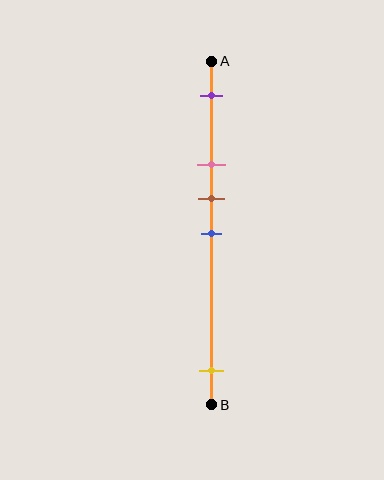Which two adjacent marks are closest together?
The brown and blue marks are the closest adjacent pair.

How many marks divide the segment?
There are 5 marks dividing the segment.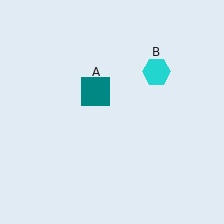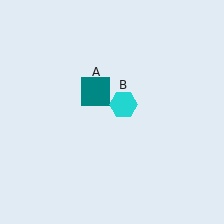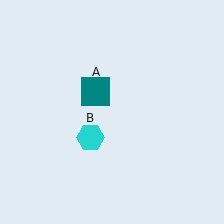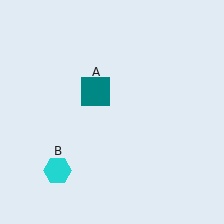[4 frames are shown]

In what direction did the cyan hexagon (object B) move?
The cyan hexagon (object B) moved down and to the left.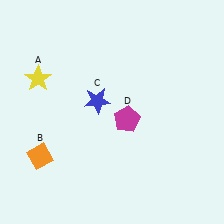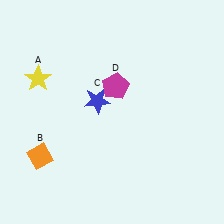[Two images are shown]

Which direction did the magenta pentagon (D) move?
The magenta pentagon (D) moved up.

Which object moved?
The magenta pentagon (D) moved up.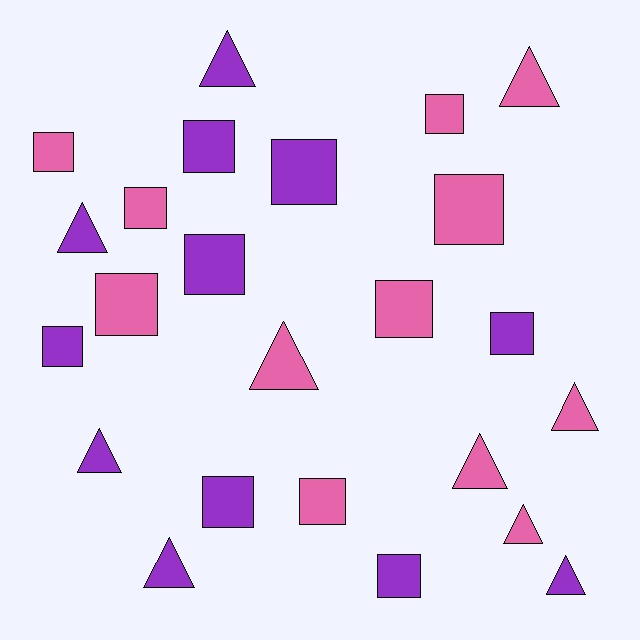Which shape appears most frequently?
Square, with 14 objects.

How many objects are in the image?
There are 24 objects.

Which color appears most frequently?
Purple, with 12 objects.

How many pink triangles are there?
There are 5 pink triangles.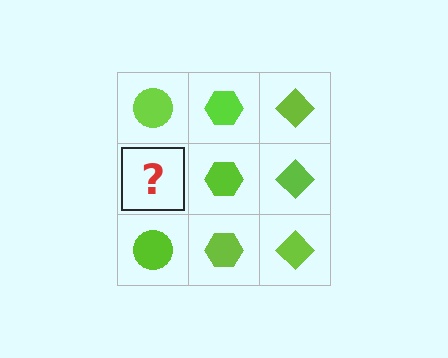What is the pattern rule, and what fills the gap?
The rule is that each column has a consistent shape. The gap should be filled with a lime circle.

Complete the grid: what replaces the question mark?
The question mark should be replaced with a lime circle.